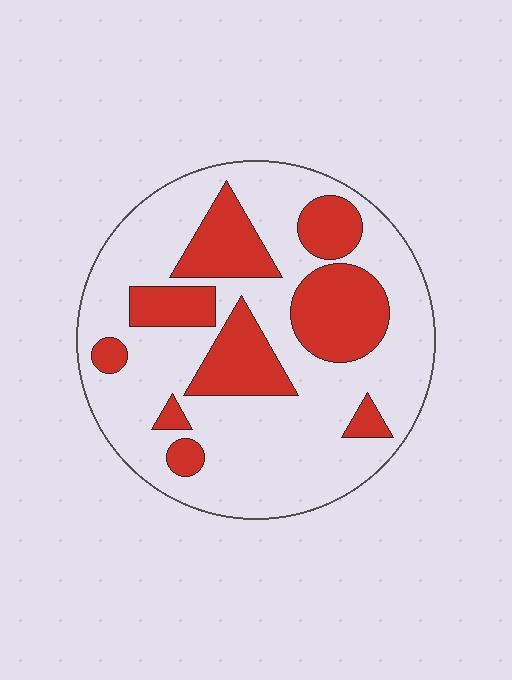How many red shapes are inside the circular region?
9.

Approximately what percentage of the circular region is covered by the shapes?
Approximately 30%.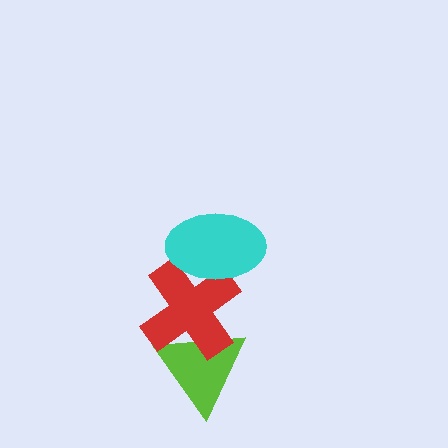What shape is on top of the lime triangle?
The red cross is on top of the lime triangle.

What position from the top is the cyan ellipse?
The cyan ellipse is 1st from the top.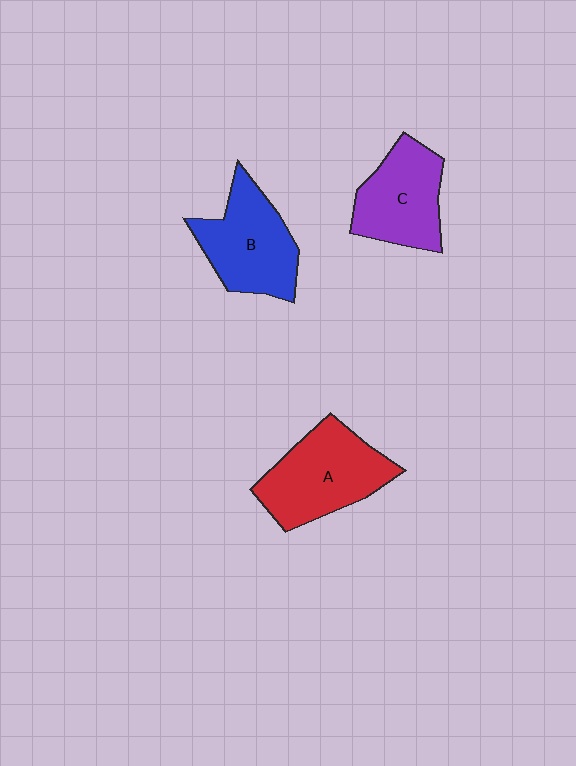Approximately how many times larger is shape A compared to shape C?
Approximately 1.2 times.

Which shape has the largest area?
Shape A (red).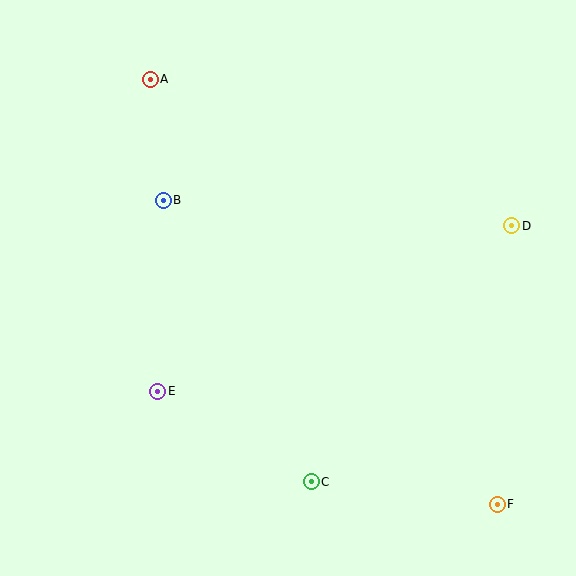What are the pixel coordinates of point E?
Point E is at (158, 391).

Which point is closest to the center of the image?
Point B at (163, 200) is closest to the center.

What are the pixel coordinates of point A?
Point A is at (150, 79).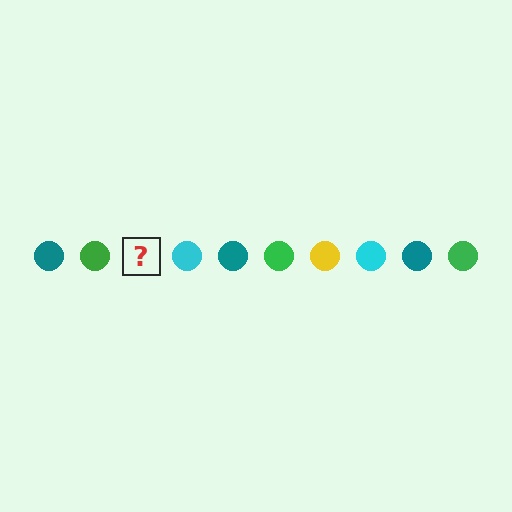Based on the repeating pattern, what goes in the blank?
The blank should be a yellow circle.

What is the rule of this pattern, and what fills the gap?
The rule is that the pattern cycles through teal, green, yellow, cyan circles. The gap should be filled with a yellow circle.